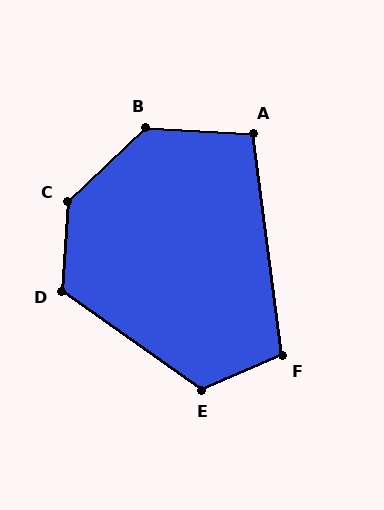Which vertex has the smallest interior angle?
A, at approximately 101 degrees.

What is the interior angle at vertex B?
Approximately 133 degrees (obtuse).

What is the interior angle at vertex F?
Approximately 105 degrees (obtuse).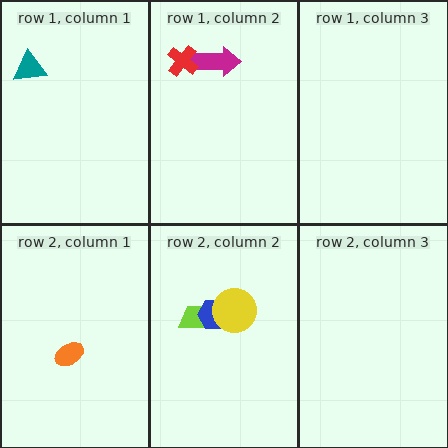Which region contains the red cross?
The row 1, column 2 region.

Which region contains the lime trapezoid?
The row 2, column 2 region.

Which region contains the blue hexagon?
The row 2, column 2 region.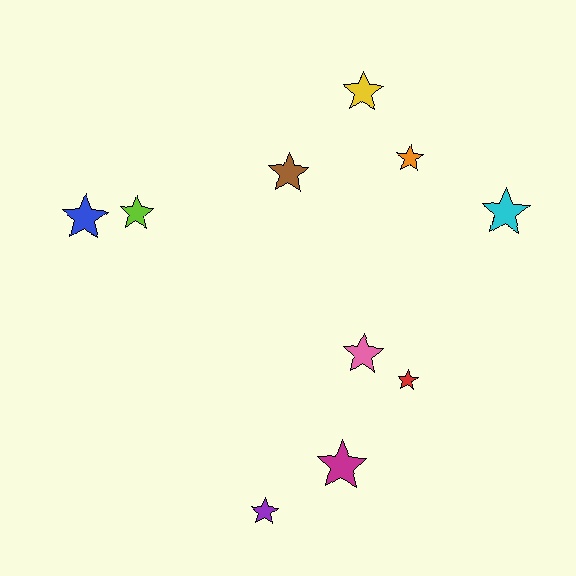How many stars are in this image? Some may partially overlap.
There are 10 stars.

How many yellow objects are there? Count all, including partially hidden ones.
There is 1 yellow object.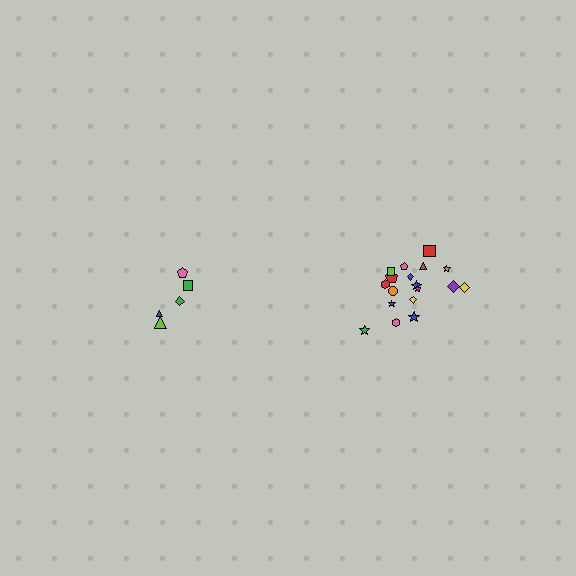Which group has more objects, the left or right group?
The right group.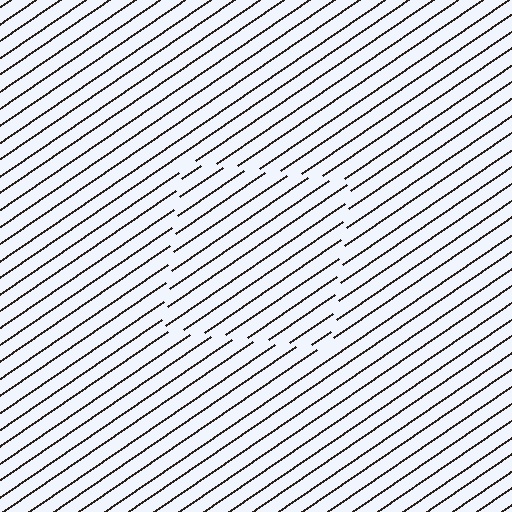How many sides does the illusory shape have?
4 sides — the line-ends trace a square.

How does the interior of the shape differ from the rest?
The interior of the shape contains the same grating, shifted by half a period — the contour is defined by the phase discontinuity where line-ends from the inner and outer gratings abut.